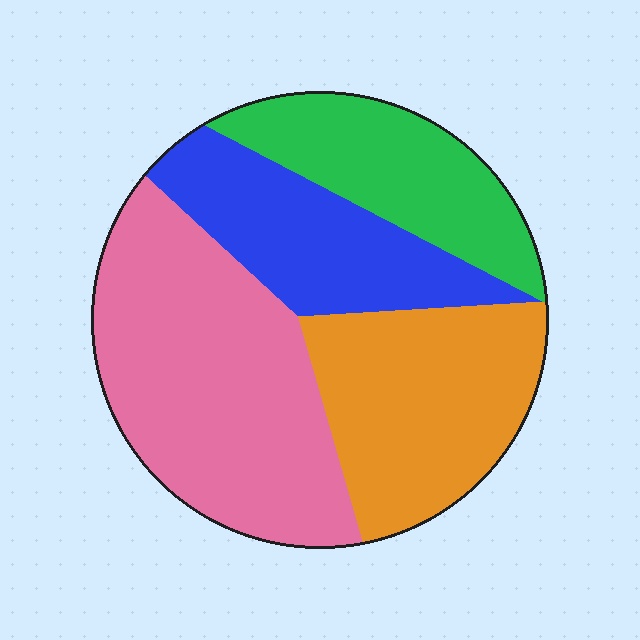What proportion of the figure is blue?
Blue covers around 20% of the figure.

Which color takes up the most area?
Pink, at roughly 35%.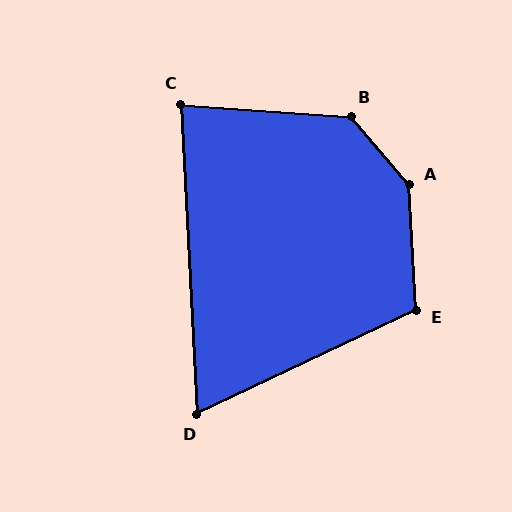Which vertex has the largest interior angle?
A, at approximately 143 degrees.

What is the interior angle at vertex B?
Approximately 134 degrees (obtuse).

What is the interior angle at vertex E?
Approximately 112 degrees (obtuse).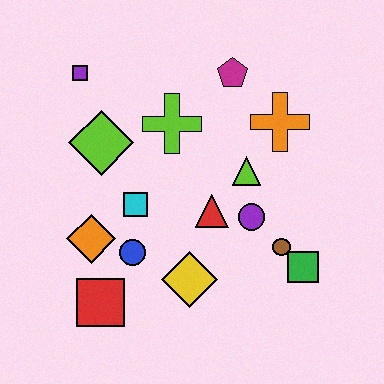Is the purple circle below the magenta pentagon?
Yes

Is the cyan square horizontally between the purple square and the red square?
No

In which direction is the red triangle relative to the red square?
The red triangle is to the right of the red square.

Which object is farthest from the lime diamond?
The green square is farthest from the lime diamond.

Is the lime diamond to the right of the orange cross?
No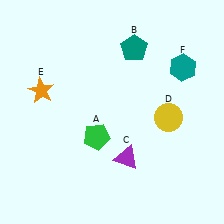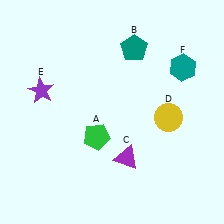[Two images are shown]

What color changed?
The star (E) changed from orange in Image 1 to purple in Image 2.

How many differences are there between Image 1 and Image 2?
There is 1 difference between the two images.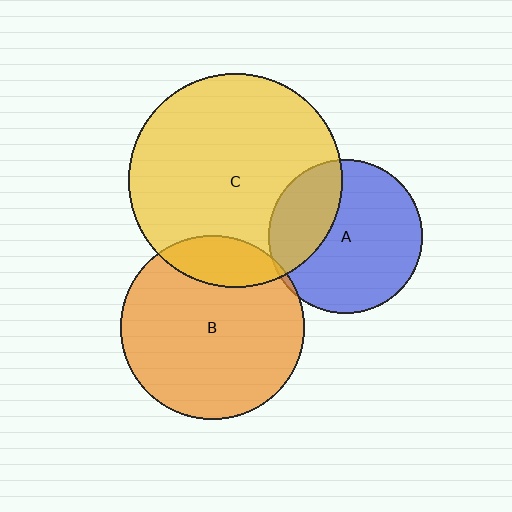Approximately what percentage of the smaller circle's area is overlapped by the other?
Approximately 15%.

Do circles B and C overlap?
Yes.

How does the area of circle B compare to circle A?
Approximately 1.4 times.